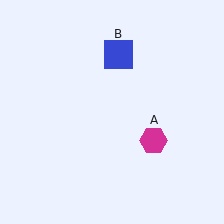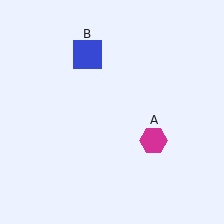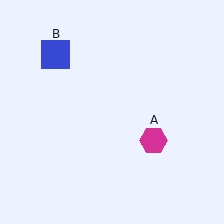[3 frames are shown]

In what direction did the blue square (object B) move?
The blue square (object B) moved left.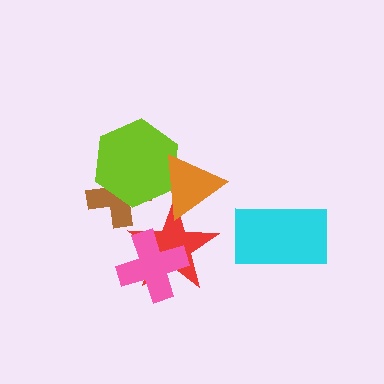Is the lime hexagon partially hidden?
Yes, it is partially covered by another shape.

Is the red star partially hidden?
Yes, it is partially covered by another shape.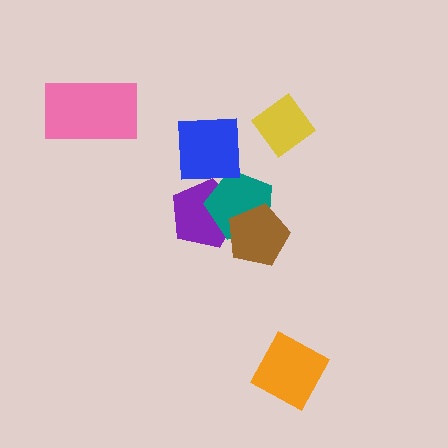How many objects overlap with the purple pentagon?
3 objects overlap with the purple pentagon.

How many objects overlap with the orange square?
0 objects overlap with the orange square.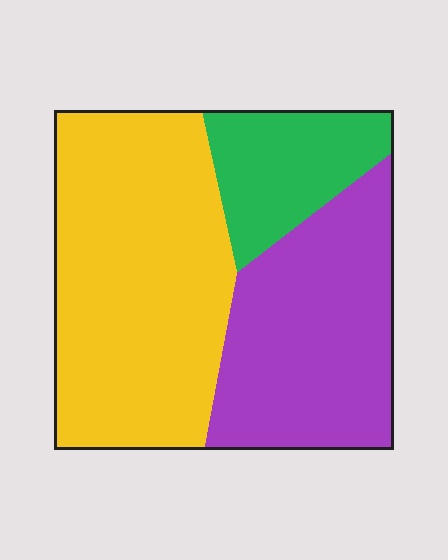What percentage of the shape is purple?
Purple covers around 35% of the shape.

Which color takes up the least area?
Green, at roughly 15%.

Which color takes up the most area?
Yellow, at roughly 50%.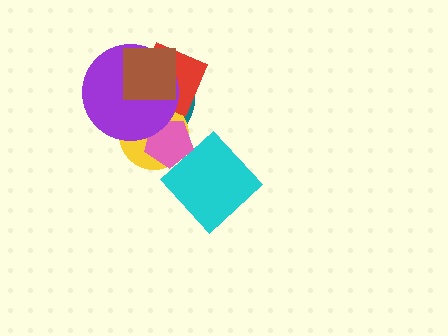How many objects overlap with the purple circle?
5 objects overlap with the purple circle.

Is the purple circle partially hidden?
Yes, it is partially covered by another shape.